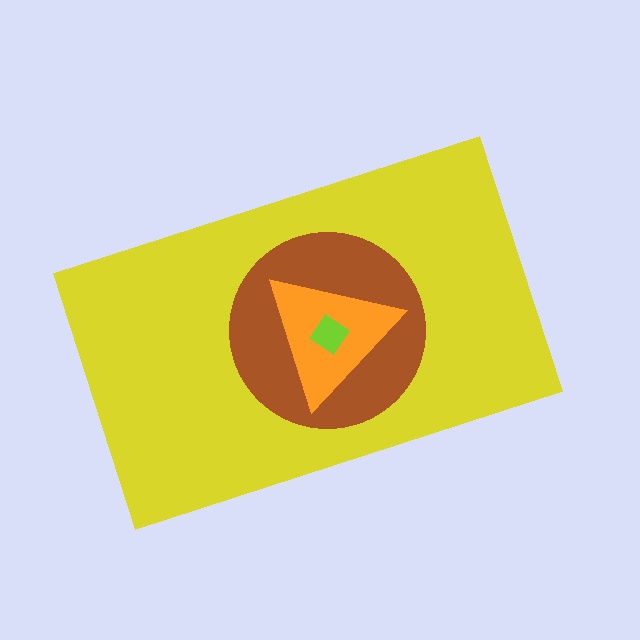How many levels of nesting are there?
4.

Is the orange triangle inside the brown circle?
Yes.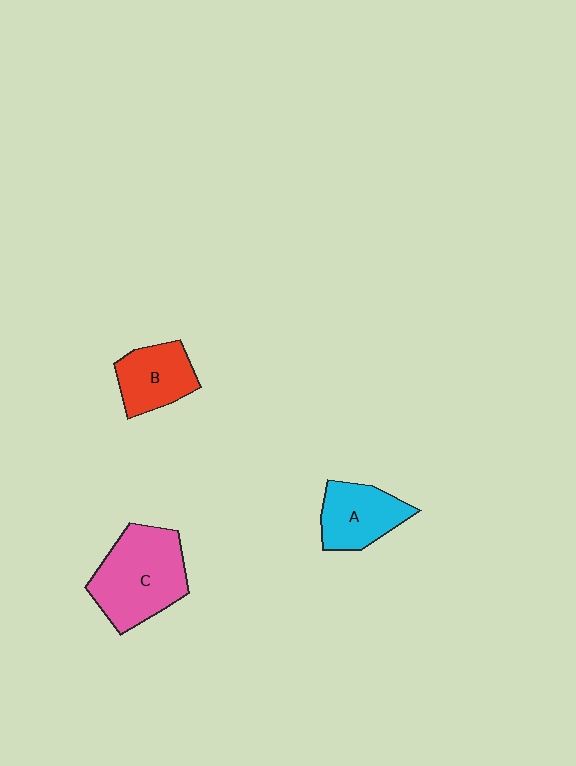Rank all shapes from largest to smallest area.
From largest to smallest: C (pink), A (cyan), B (red).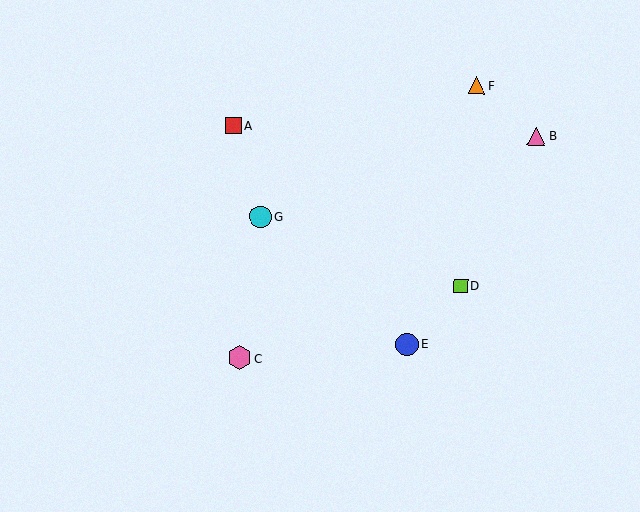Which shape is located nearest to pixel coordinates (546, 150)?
The pink triangle (labeled B) at (536, 136) is nearest to that location.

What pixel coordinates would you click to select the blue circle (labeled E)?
Click at (407, 344) to select the blue circle E.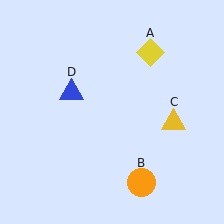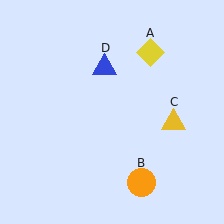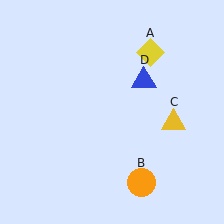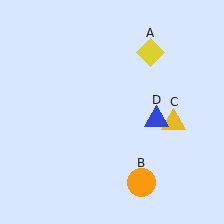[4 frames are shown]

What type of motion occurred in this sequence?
The blue triangle (object D) rotated clockwise around the center of the scene.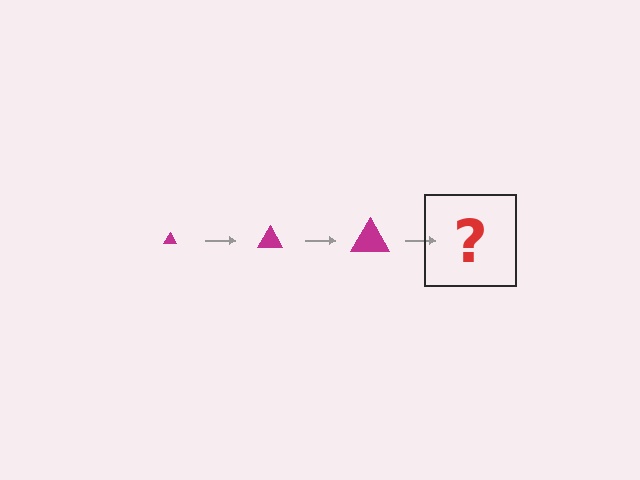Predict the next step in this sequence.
The next step is a magenta triangle, larger than the previous one.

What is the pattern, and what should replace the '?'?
The pattern is that the triangle gets progressively larger each step. The '?' should be a magenta triangle, larger than the previous one.